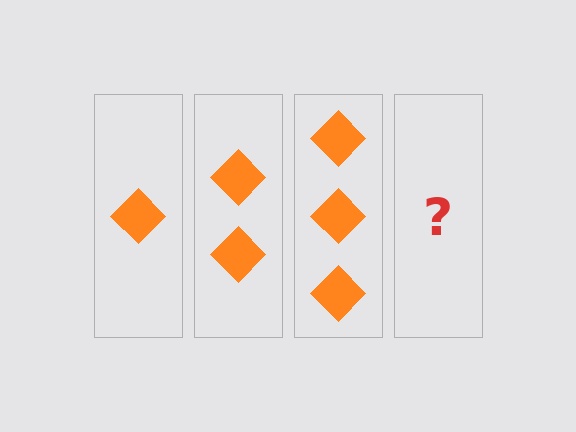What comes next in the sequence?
The next element should be 4 diamonds.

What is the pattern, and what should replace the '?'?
The pattern is that each step adds one more diamond. The '?' should be 4 diamonds.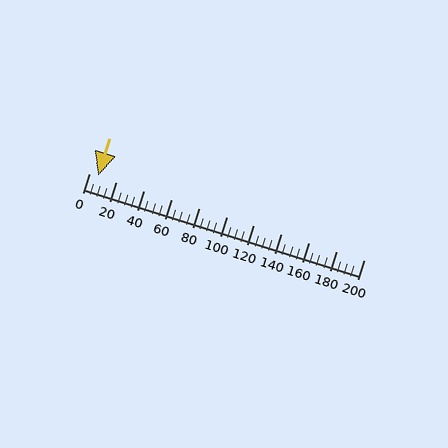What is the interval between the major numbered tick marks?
The major tick marks are spaced 20 units apart.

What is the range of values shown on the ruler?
The ruler shows values from 0 to 200.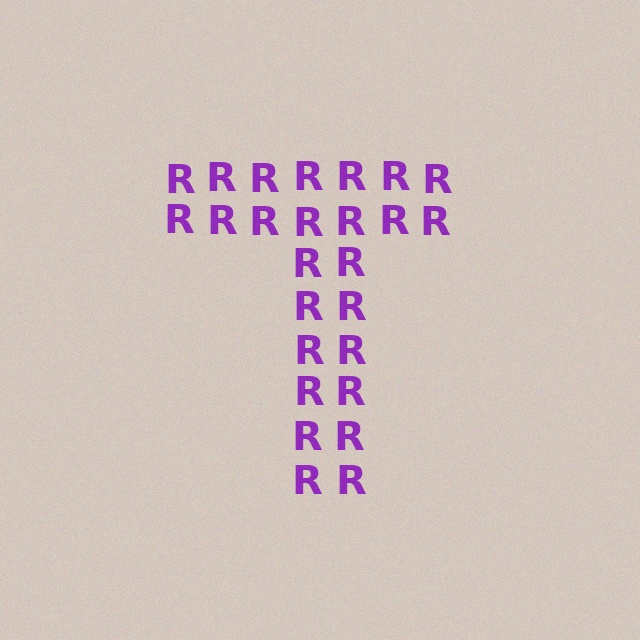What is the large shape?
The large shape is the letter T.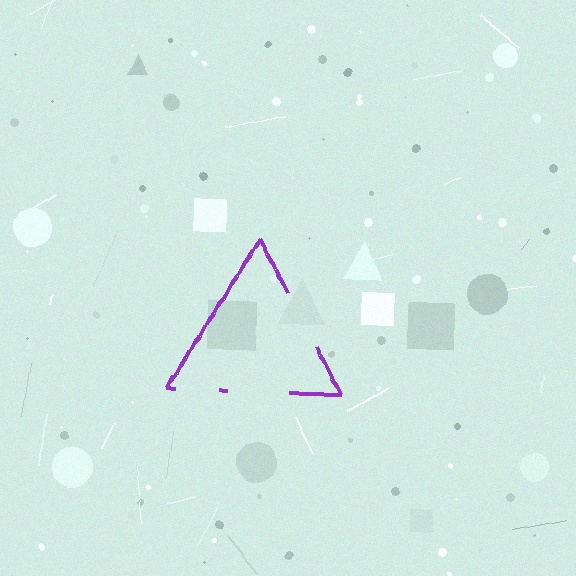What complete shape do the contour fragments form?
The contour fragments form a triangle.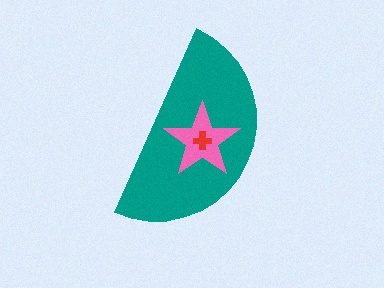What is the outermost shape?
The teal semicircle.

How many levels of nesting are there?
3.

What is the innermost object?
The red cross.